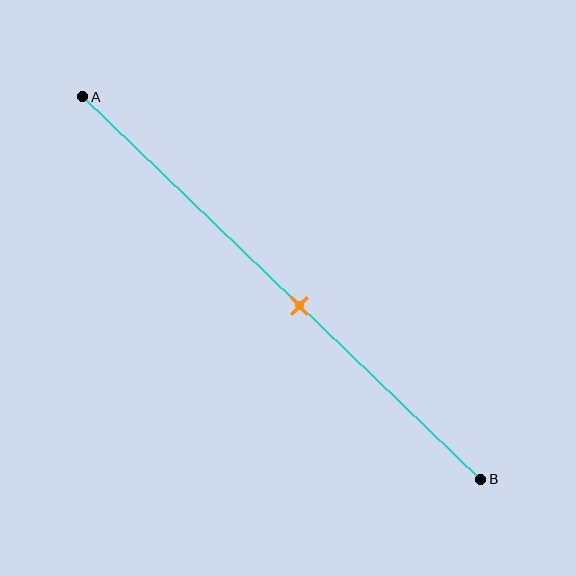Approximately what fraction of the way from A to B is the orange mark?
The orange mark is approximately 55% of the way from A to B.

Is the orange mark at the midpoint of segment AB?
No, the mark is at about 55% from A, not at the 50% midpoint.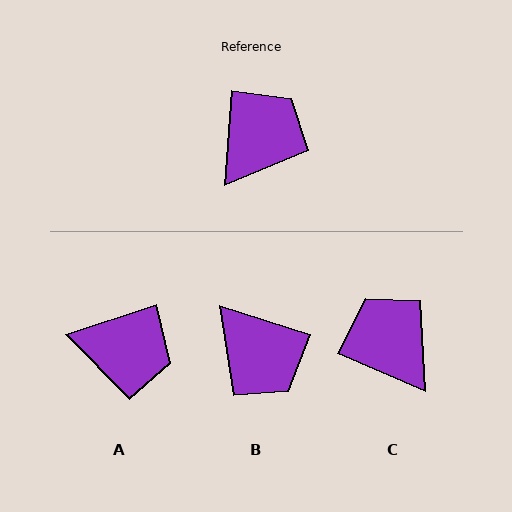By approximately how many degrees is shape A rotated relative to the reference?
Approximately 68 degrees clockwise.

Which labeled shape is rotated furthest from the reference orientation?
B, about 103 degrees away.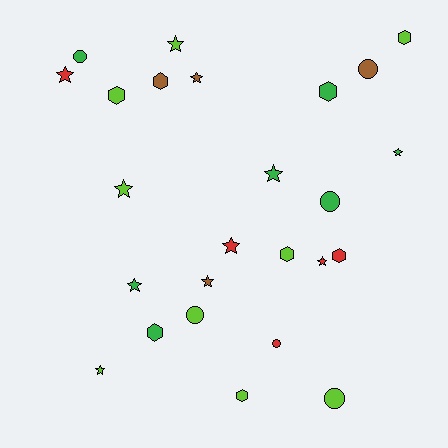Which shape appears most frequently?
Star, with 11 objects.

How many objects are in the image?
There are 25 objects.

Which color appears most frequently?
Lime, with 9 objects.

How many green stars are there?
There are 3 green stars.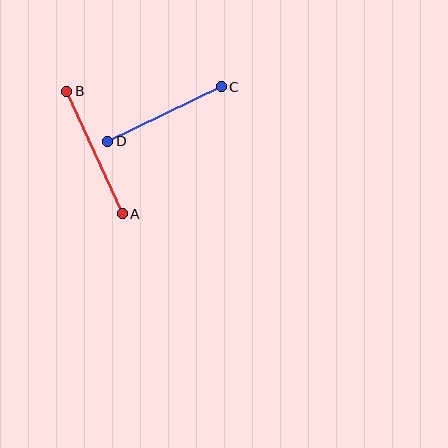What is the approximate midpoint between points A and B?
The midpoint is at approximately (94, 153) pixels.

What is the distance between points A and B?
The distance is approximately 134 pixels.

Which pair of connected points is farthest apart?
Points A and B are farthest apart.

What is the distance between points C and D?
The distance is approximately 126 pixels.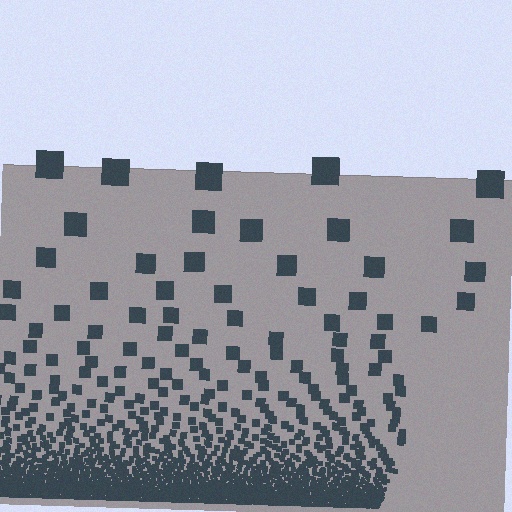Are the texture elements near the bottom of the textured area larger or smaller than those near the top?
Smaller. The gradient is inverted — elements near the bottom are smaller and denser.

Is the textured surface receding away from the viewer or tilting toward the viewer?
The surface appears to tilt toward the viewer. Texture elements get larger and sparser toward the top.